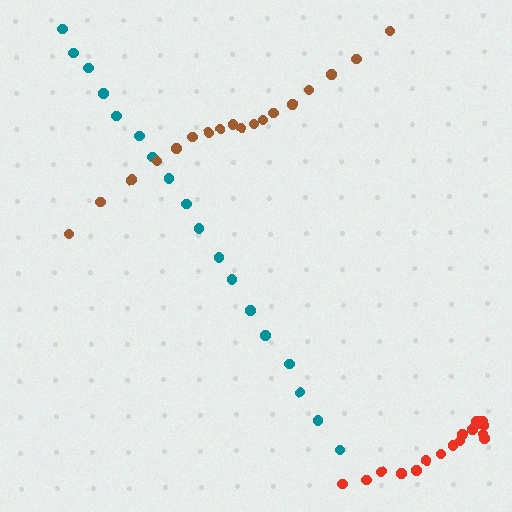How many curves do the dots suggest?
There are 3 distinct paths.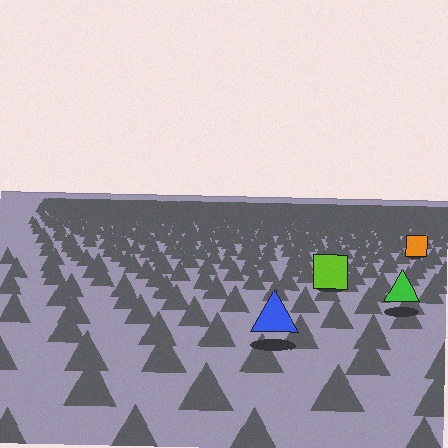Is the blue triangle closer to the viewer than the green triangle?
Yes. The blue triangle is closer — you can tell from the texture gradient: the ground texture is coarser near it.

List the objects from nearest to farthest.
From nearest to farthest: the blue triangle, the green triangle, the lime square, the orange square.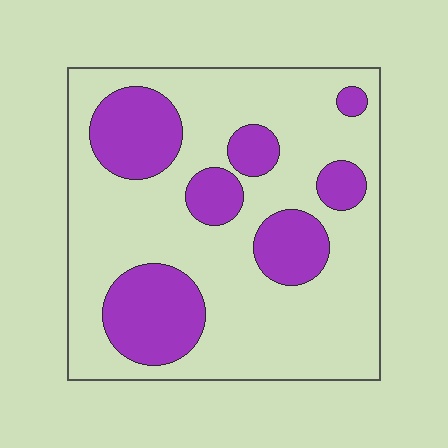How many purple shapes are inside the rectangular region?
7.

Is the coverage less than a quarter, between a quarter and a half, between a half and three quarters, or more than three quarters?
Between a quarter and a half.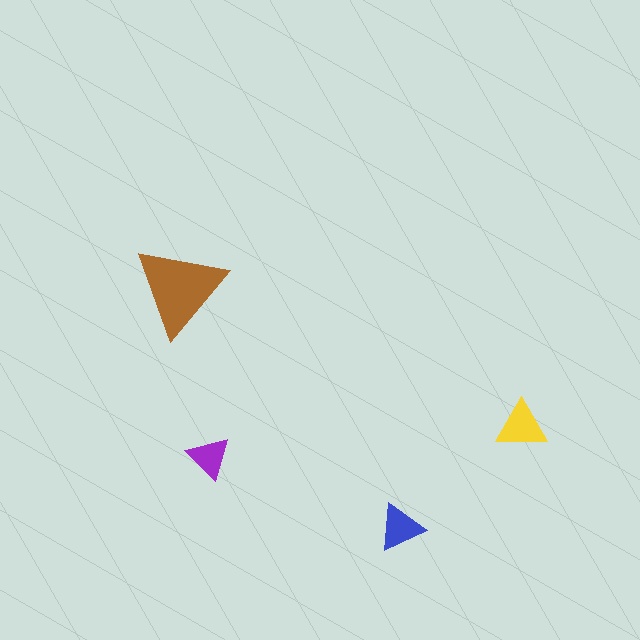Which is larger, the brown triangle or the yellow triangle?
The brown one.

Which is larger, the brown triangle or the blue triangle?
The brown one.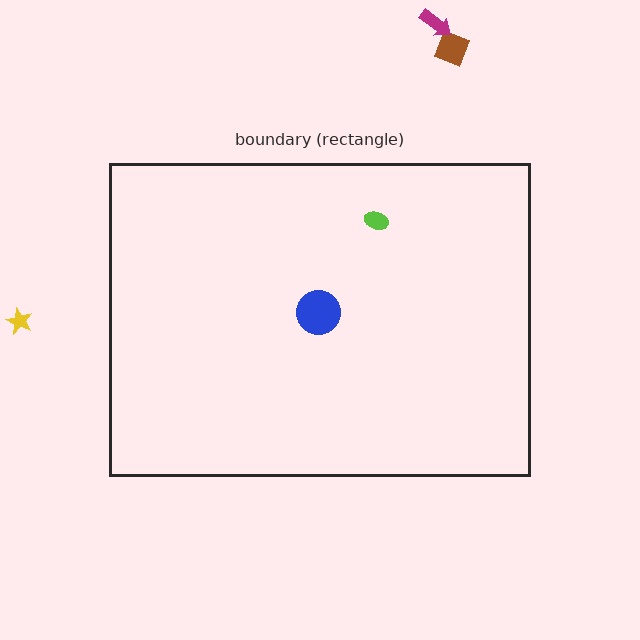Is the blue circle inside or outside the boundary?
Inside.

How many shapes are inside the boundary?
2 inside, 3 outside.